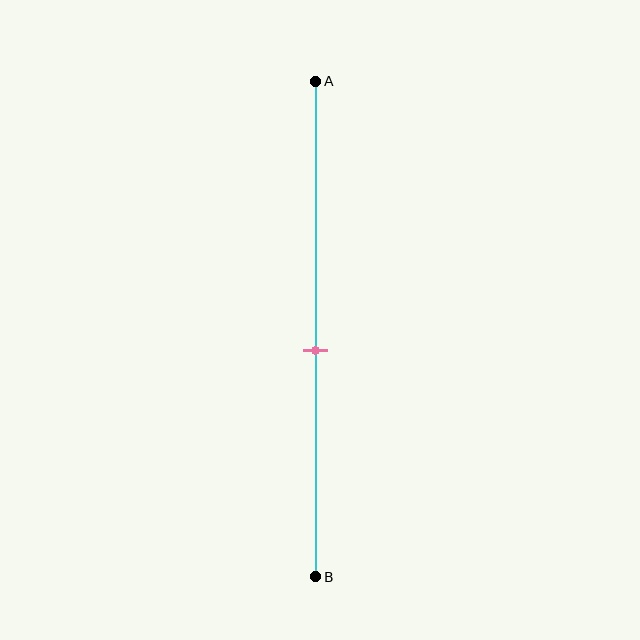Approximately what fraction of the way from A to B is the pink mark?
The pink mark is approximately 55% of the way from A to B.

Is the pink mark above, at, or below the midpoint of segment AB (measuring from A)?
The pink mark is below the midpoint of segment AB.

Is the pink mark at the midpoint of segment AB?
No, the mark is at about 55% from A, not at the 50% midpoint.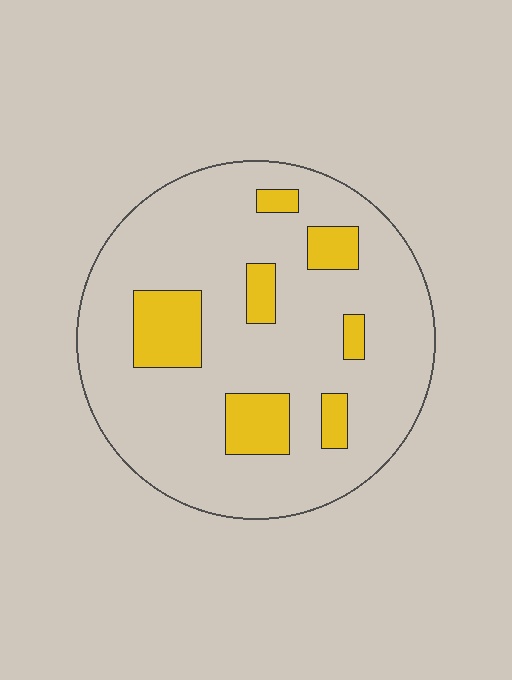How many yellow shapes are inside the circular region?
7.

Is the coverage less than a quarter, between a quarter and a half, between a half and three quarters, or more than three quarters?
Less than a quarter.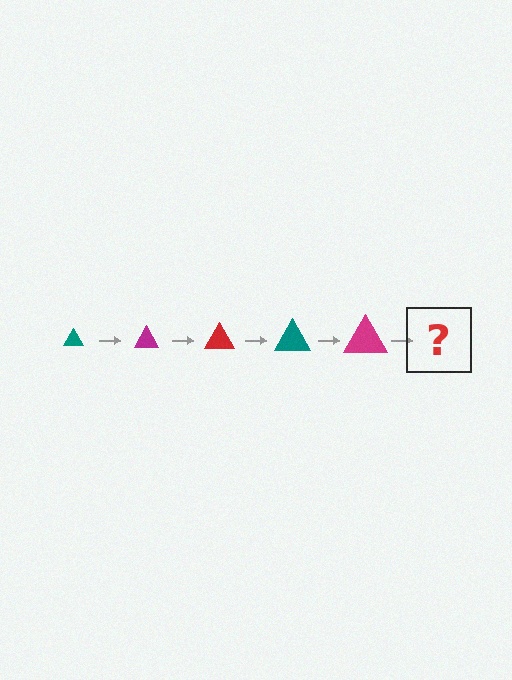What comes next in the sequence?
The next element should be a red triangle, larger than the previous one.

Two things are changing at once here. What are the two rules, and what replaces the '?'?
The two rules are that the triangle grows larger each step and the color cycles through teal, magenta, and red. The '?' should be a red triangle, larger than the previous one.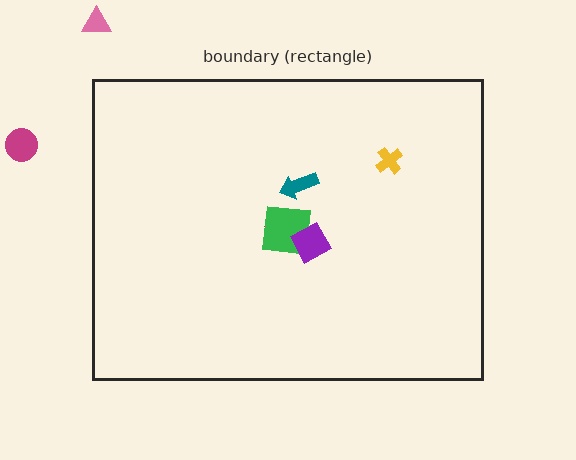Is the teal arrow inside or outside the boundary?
Inside.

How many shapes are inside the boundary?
5 inside, 2 outside.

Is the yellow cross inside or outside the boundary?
Inside.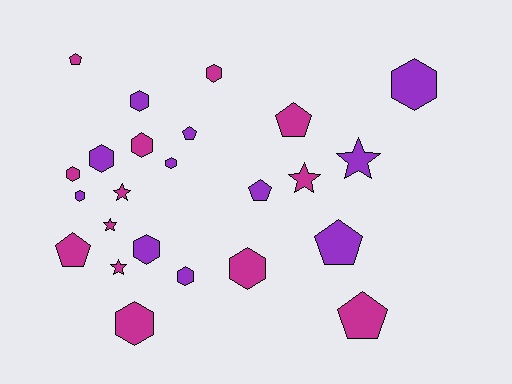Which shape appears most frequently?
Hexagon, with 12 objects.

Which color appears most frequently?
Magenta, with 13 objects.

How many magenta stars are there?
There are 4 magenta stars.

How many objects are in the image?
There are 24 objects.